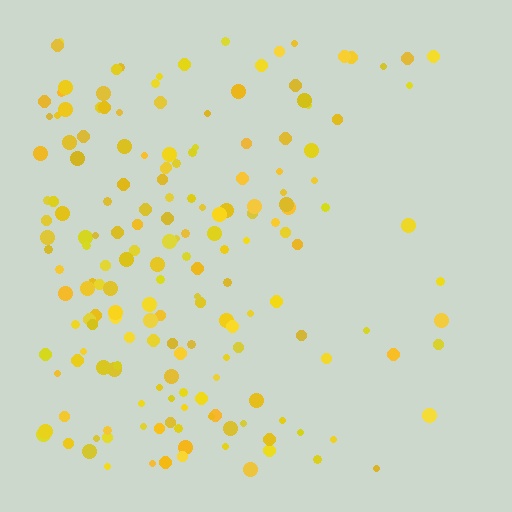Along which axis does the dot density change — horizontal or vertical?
Horizontal.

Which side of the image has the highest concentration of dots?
The left.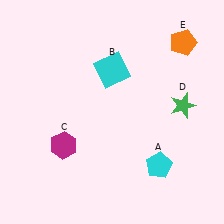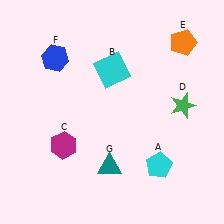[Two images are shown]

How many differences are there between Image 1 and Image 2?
There are 2 differences between the two images.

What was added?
A blue hexagon (F), a teal triangle (G) were added in Image 2.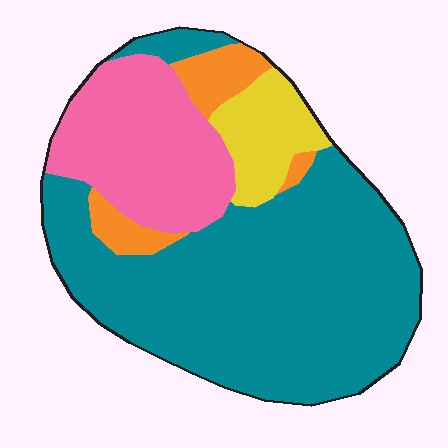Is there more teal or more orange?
Teal.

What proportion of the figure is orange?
Orange covers 8% of the figure.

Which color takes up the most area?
Teal, at roughly 60%.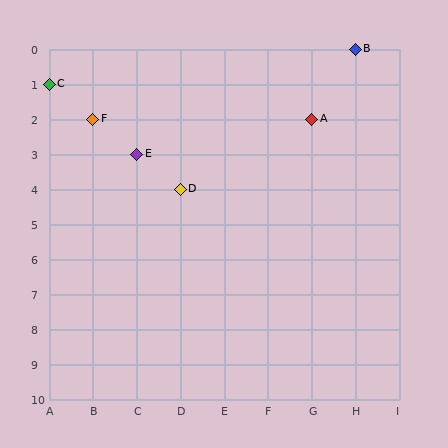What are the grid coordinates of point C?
Point C is at grid coordinates (A, 1).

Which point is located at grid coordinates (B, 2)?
Point F is at (B, 2).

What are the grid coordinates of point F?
Point F is at grid coordinates (B, 2).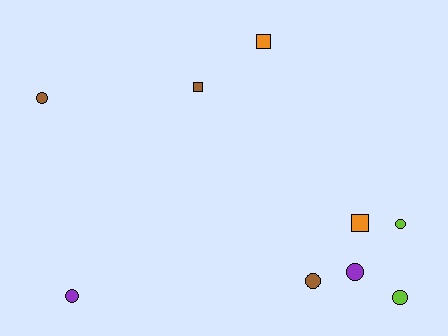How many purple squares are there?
There are no purple squares.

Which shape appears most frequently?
Circle, with 6 objects.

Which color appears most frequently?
Brown, with 3 objects.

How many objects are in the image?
There are 9 objects.